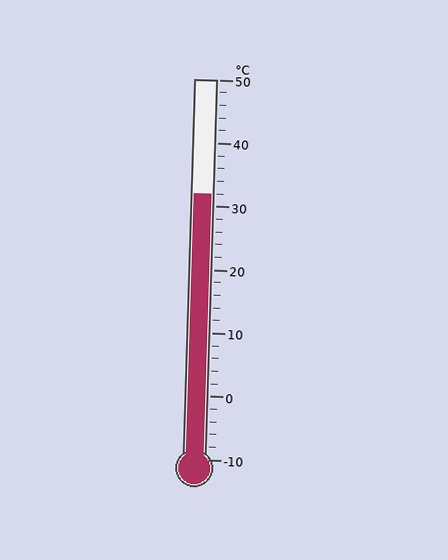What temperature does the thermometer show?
The thermometer shows approximately 32°C.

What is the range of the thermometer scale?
The thermometer scale ranges from -10°C to 50°C.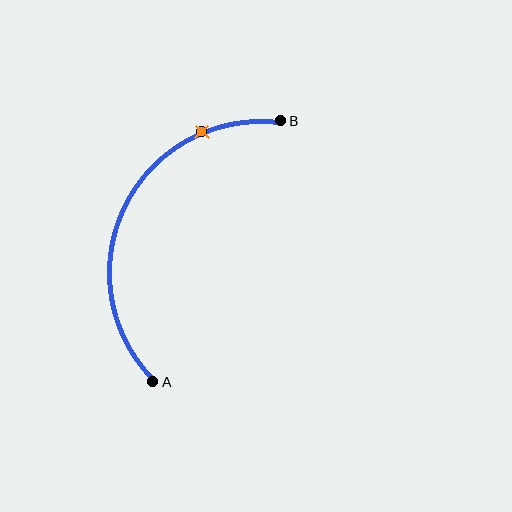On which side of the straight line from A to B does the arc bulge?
The arc bulges to the left of the straight line connecting A and B.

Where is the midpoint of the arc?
The arc midpoint is the point on the curve farthest from the straight line joining A and B. It sits to the left of that line.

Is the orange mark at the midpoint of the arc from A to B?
No. The orange mark lies on the arc but is closer to endpoint B. The arc midpoint would be at the point on the curve equidistant along the arc from both A and B.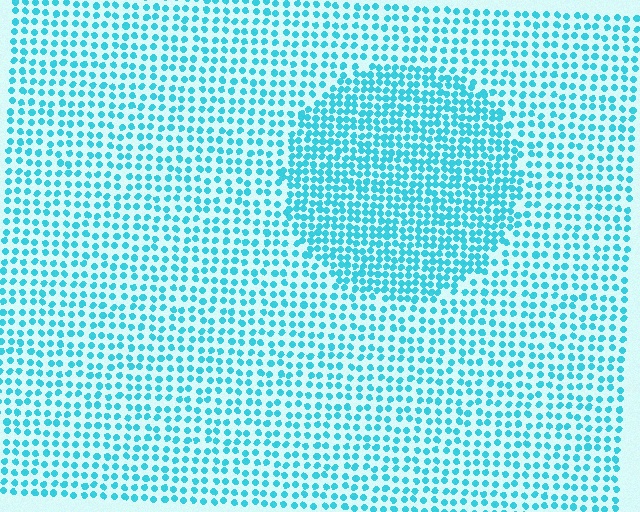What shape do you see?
I see a circle.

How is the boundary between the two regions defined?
The boundary is defined by a change in element density (approximately 1.7x ratio). All elements are the same color, size, and shape.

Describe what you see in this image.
The image contains small cyan elements arranged at two different densities. A circle-shaped region is visible where the elements are more densely packed than the surrounding area.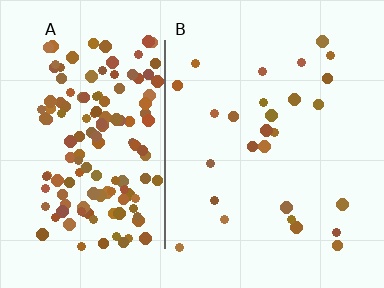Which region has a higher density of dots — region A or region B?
A (the left).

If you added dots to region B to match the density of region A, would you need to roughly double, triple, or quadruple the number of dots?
Approximately quadruple.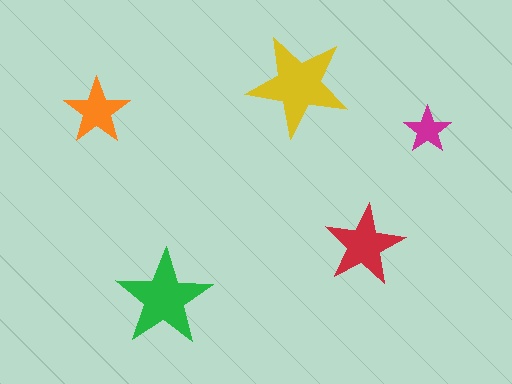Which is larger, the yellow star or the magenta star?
The yellow one.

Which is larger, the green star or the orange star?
The green one.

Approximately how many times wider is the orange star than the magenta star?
About 1.5 times wider.